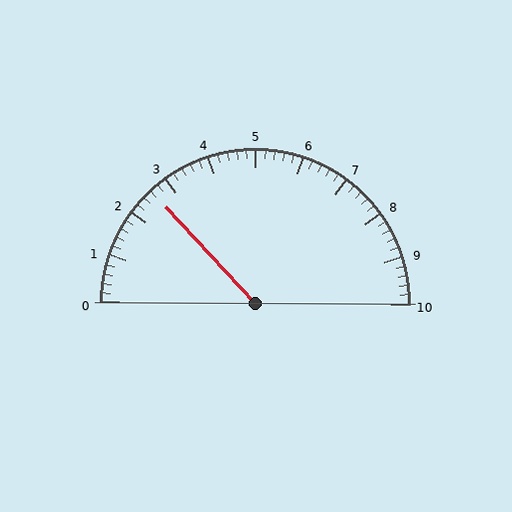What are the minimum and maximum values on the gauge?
The gauge ranges from 0 to 10.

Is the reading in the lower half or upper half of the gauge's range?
The reading is in the lower half of the range (0 to 10).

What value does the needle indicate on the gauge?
The needle indicates approximately 2.6.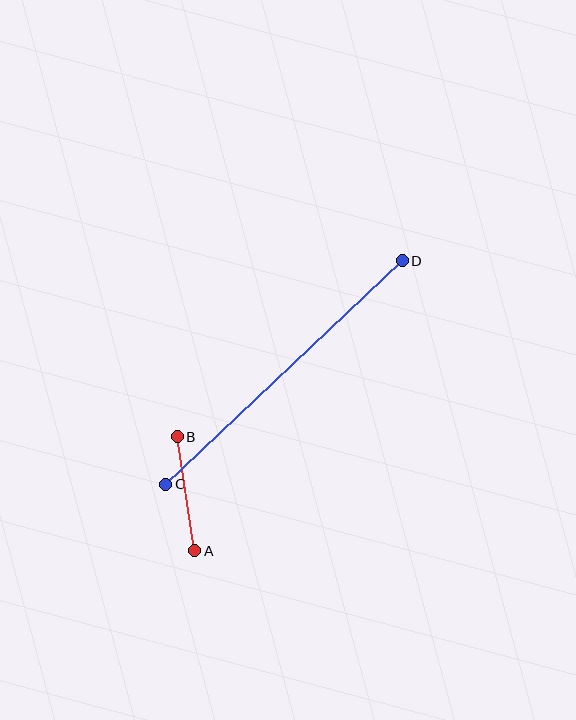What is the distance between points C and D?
The distance is approximately 326 pixels.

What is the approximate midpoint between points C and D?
The midpoint is at approximately (284, 372) pixels.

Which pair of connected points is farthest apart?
Points C and D are farthest apart.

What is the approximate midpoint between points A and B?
The midpoint is at approximately (186, 494) pixels.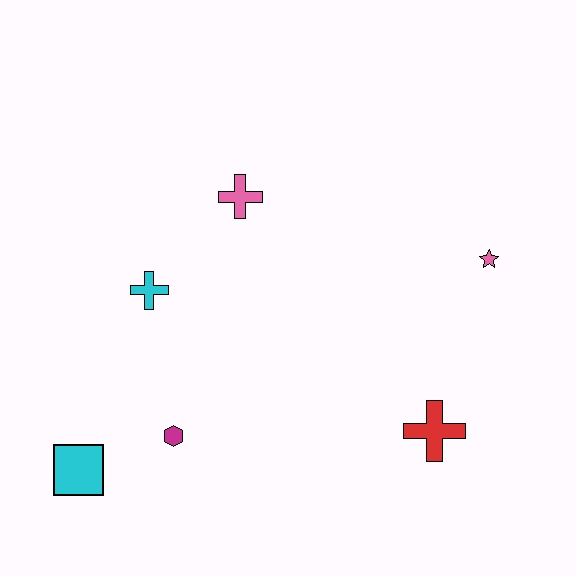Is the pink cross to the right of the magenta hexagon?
Yes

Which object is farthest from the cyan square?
The pink star is farthest from the cyan square.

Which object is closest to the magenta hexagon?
The cyan square is closest to the magenta hexagon.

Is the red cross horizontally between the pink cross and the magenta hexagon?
No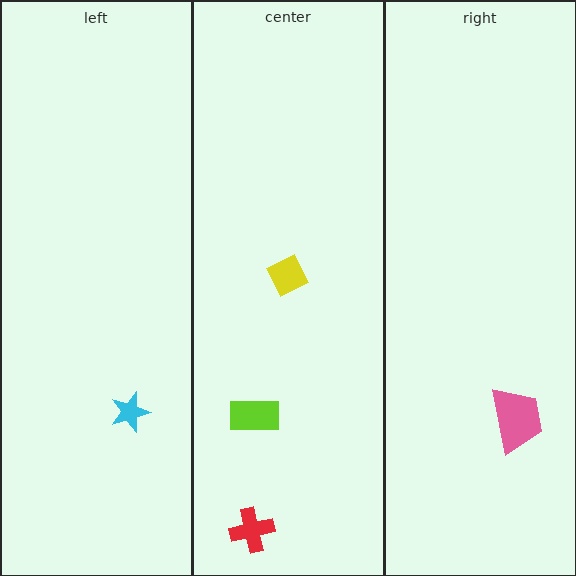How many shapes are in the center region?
3.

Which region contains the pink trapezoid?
The right region.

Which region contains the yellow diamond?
The center region.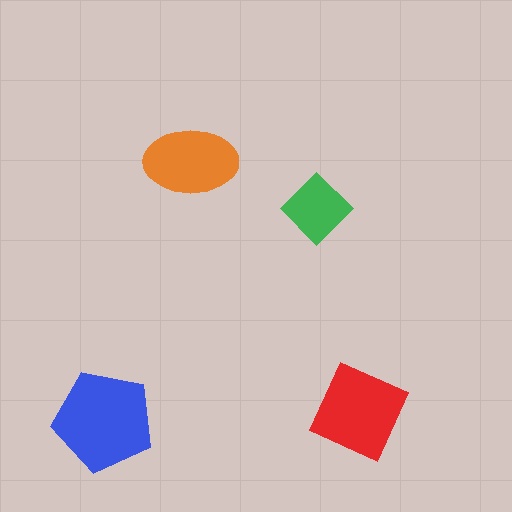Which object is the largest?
The blue pentagon.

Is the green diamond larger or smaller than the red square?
Smaller.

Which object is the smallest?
The green diamond.